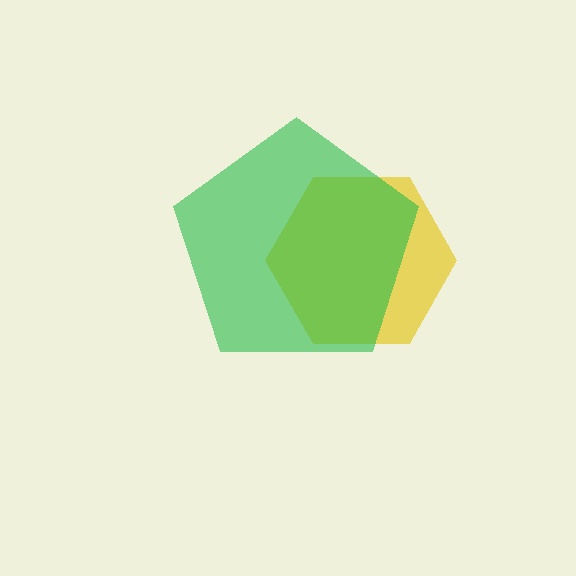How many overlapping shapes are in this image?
There are 2 overlapping shapes in the image.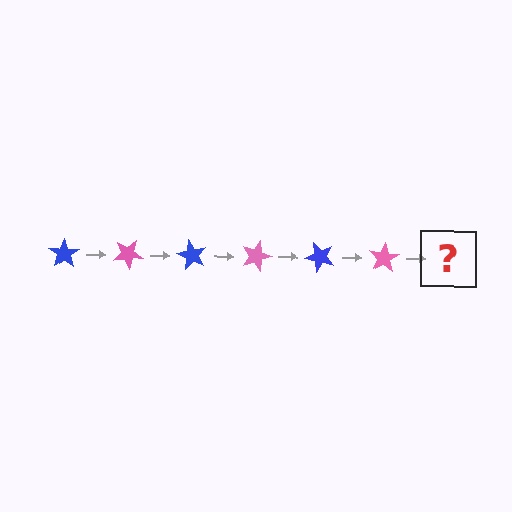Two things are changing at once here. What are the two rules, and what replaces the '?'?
The two rules are that it rotates 30 degrees each step and the color cycles through blue and pink. The '?' should be a blue star, rotated 180 degrees from the start.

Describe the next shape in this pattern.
It should be a blue star, rotated 180 degrees from the start.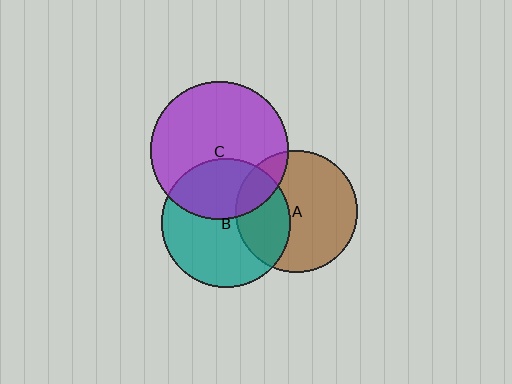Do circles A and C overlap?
Yes.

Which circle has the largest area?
Circle C (purple).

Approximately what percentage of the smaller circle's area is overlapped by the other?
Approximately 15%.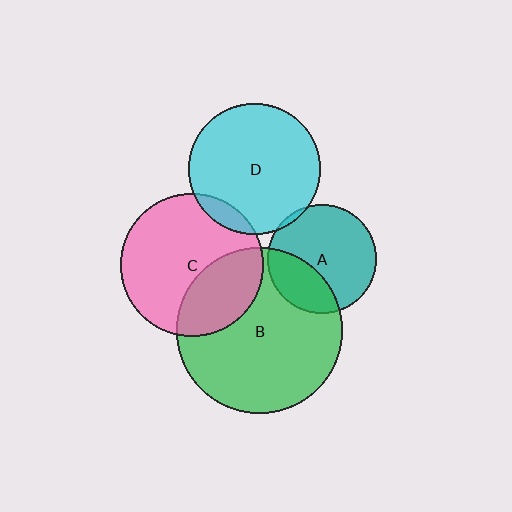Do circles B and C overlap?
Yes.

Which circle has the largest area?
Circle B (green).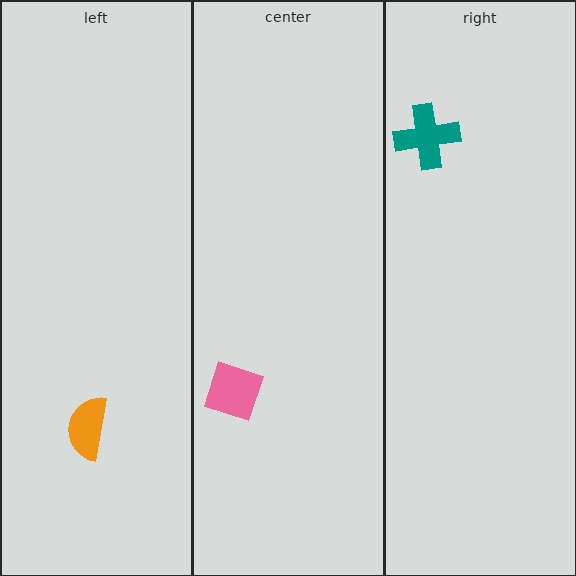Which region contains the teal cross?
The right region.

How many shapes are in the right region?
1.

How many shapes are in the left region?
1.